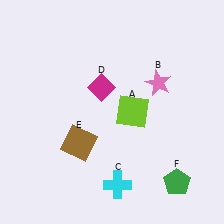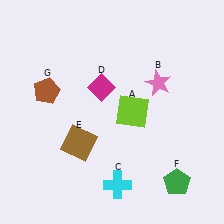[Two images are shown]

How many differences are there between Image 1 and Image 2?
There is 1 difference between the two images.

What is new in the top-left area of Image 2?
A brown pentagon (G) was added in the top-left area of Image 2.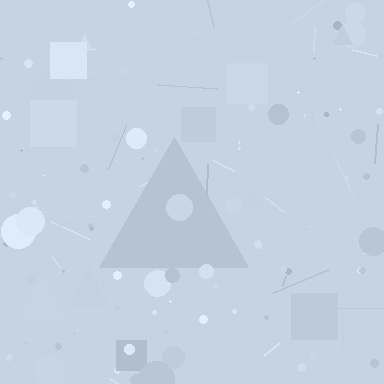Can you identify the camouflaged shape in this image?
The camouflaged shape is a triangle.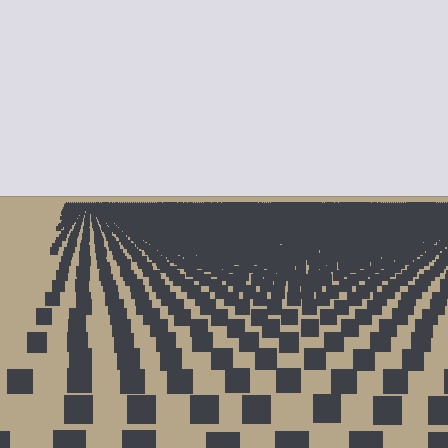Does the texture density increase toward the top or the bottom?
Density increases toward the top.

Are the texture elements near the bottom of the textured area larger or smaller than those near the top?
Larger. Near the bottom, elements are closer to the viewer and appear at a bigger on-screen size.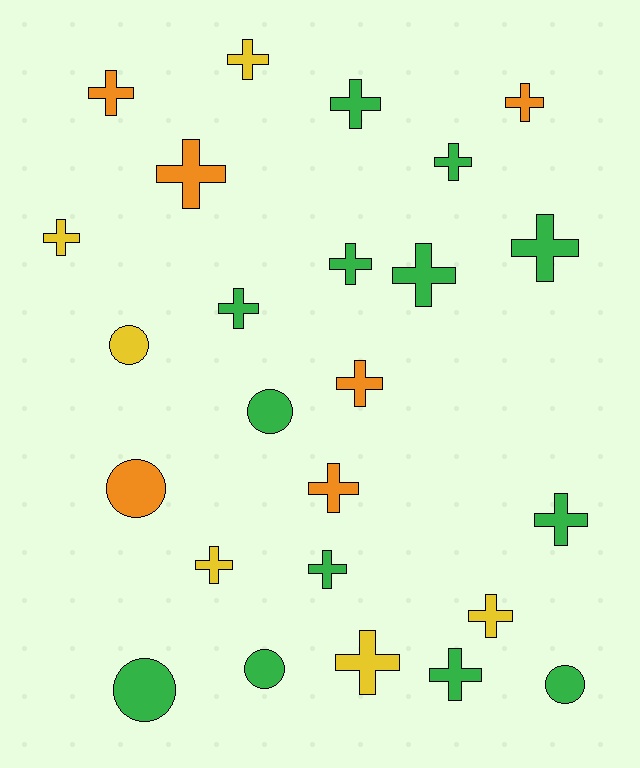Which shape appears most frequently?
Cross, with 19 objects.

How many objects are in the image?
There are 25 objects.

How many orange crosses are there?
There are 5 orange crosses.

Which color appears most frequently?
Green, with 13 objects.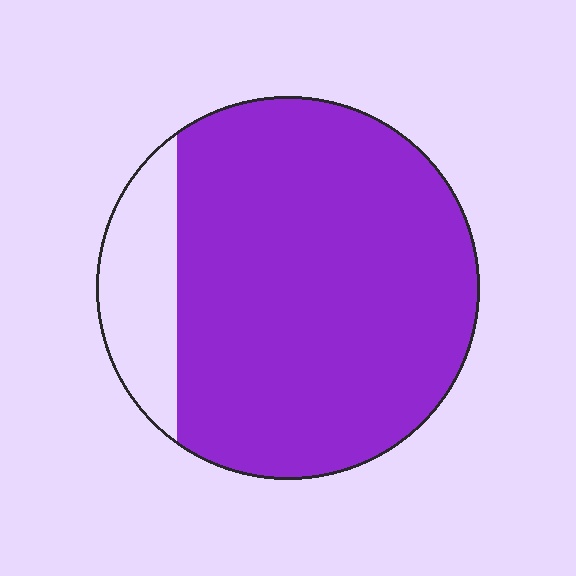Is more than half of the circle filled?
Yes.